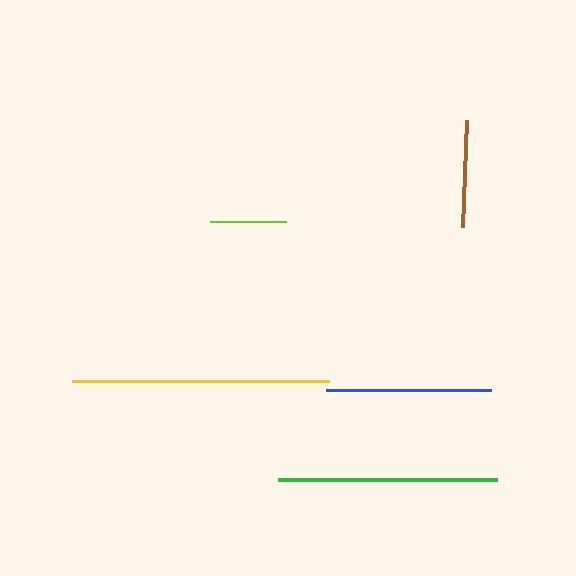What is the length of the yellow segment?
The yellow segment is approximately 257 pixels long.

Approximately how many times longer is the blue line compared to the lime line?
The blue line is approximately 2.2 times the length of the lime line.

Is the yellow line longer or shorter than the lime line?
The yellow line is longer than the lime line.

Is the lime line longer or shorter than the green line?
The green line is longer than the lime line.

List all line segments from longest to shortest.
From longest to shortest: yellow, green, blue, brown, lime.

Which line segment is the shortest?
The lime line is the shortest at approximately 75 pixels.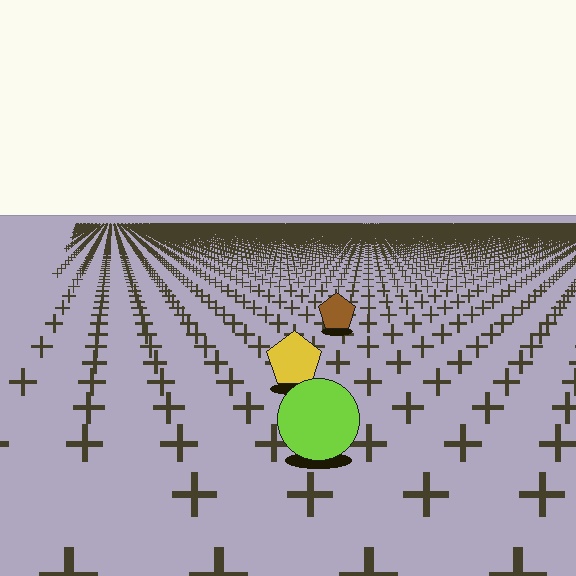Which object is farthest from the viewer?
The brown pentagon is farthest from the viewer. It appears smaller and the ground texture around it is denser.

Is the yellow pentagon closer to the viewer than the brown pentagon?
Yes. The yellow pentagon is closer — you can tell from the texture gradient: the ground texture is coarser near it.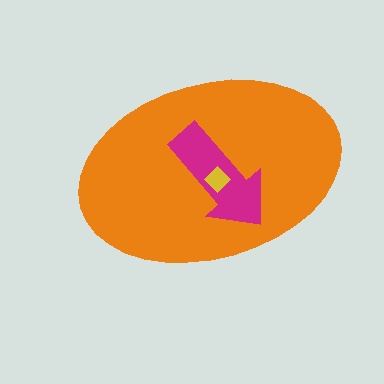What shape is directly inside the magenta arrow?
The yellow diamond.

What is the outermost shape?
The orange ellipse.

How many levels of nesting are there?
3.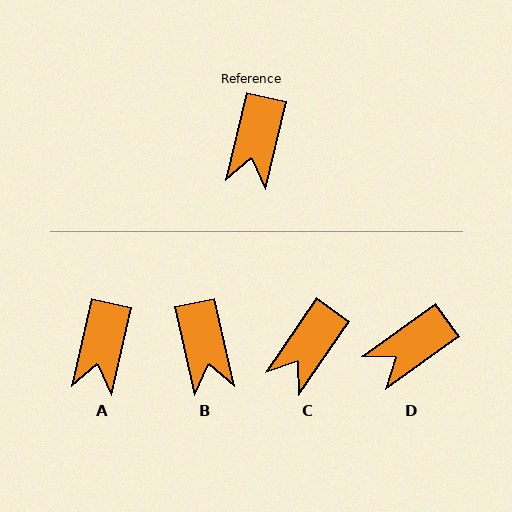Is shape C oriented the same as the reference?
No, it is off by about 22 degrees.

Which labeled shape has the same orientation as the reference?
A.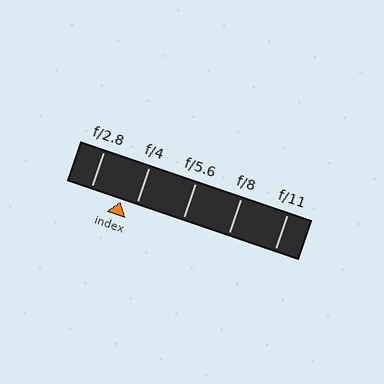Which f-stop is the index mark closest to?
The index mark is closest to f/4.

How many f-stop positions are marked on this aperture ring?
There are 5 f-stop positions marked.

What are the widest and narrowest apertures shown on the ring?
The widest aperture shown is f/2.8 and the narrowest is f/11.